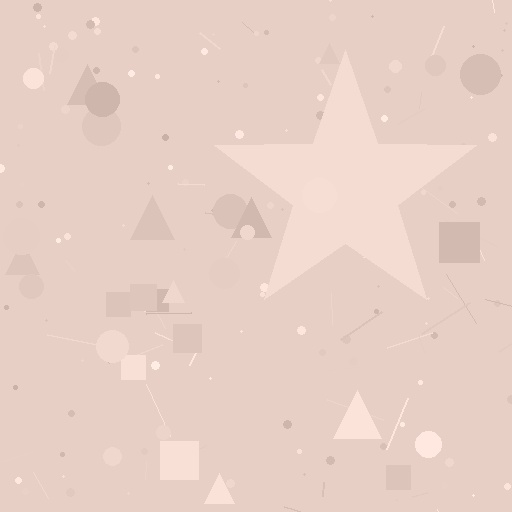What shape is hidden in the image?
A star is hidden in the image.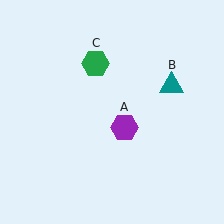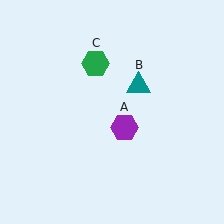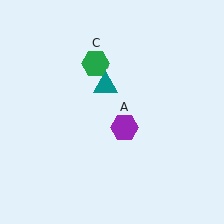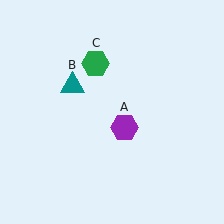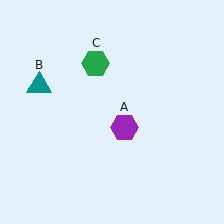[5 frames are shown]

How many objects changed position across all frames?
1 object changed position: teal triangle (object B).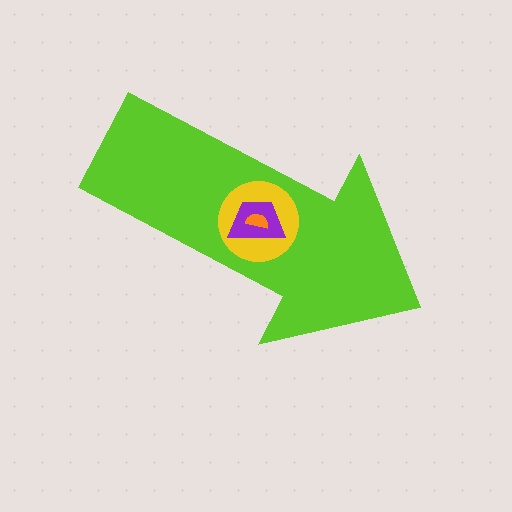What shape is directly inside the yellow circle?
The purple trapezoid.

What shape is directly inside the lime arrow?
The yellow circle.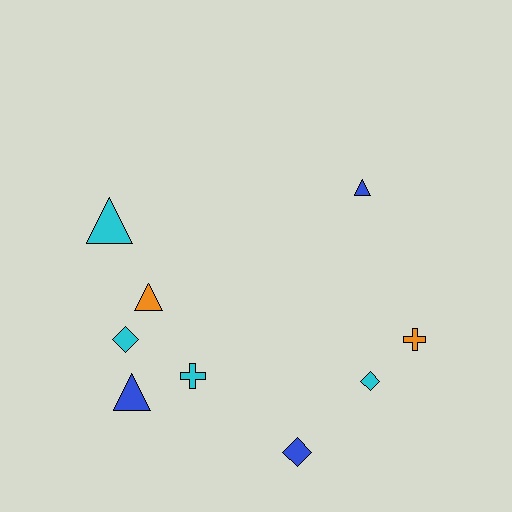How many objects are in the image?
There are 9 objects.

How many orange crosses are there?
There is 1 orange cross.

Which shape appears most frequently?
Triangle, with 4 objects.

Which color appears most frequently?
Cyan, with 4 objects.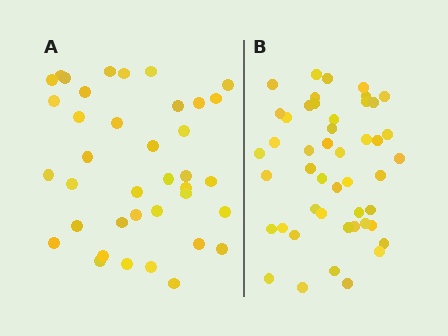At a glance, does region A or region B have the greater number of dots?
Region B (the right region) has more dots.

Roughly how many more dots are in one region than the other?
Region B has roughly 8 or so more dots than region A.